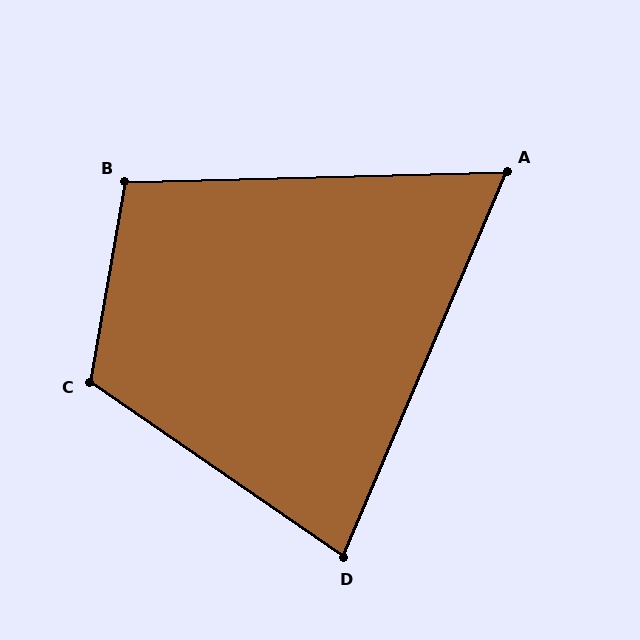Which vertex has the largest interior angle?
C, at approximately 115 degrees.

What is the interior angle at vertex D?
Approximately 78 degrees (acute).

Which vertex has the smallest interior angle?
A, at approximately 65 degrees.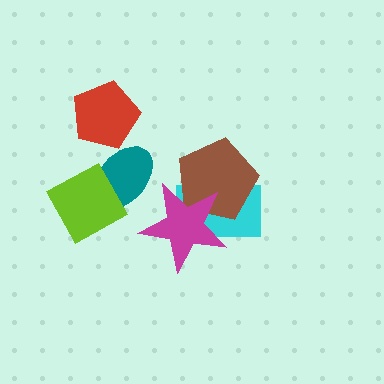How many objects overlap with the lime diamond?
1 object overlaps with the lime diamond.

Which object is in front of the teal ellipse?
The lime diamond is in front of the teal ellipse.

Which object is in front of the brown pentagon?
The magenta star is in front of the brown pentagon.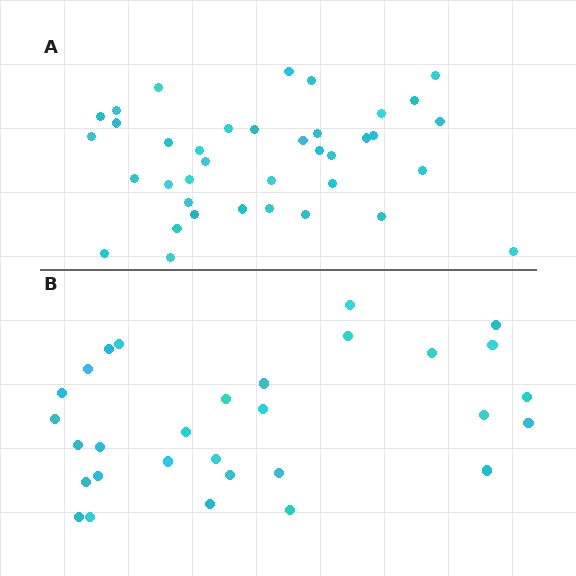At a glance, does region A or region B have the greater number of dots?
Region A (the top region) has more dots.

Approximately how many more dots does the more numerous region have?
Region A has roughly 8 or so more dots than region B.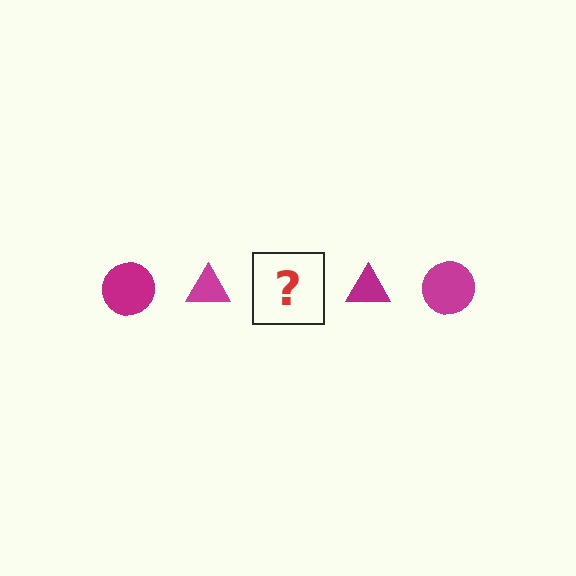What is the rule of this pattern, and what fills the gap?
The rule is that the pattern cycles through circle, triangle shapes in magenta. The gap should be filled with a magenta circle.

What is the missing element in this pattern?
The missing element is a magenta circle.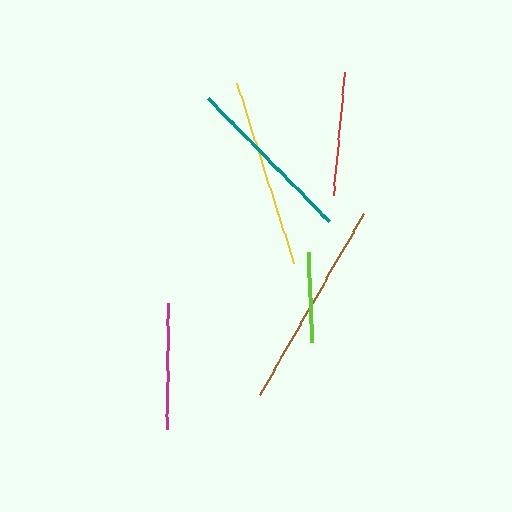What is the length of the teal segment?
The teal segment is approximately 174 pixels long.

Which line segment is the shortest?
The lime line is the shortest at approximately 89 pixels.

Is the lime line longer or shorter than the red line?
The red line is longer than the lime line.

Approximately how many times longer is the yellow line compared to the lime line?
The yellow line is approximately 2.1 times the length of the lime line.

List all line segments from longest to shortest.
From longest to shortest: brown, yellow, teal, magenta, red, lime.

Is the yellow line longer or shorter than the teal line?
The yellow line is longer than the teal line.